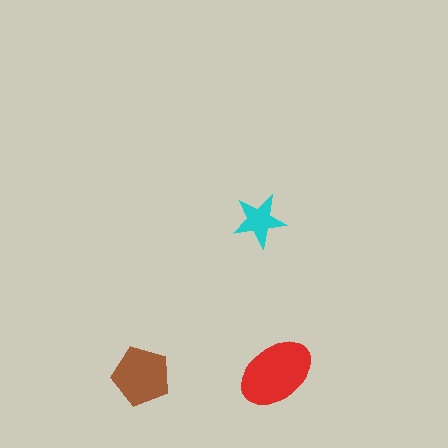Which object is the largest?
The red ellipse.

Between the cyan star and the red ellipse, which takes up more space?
The red ellipse.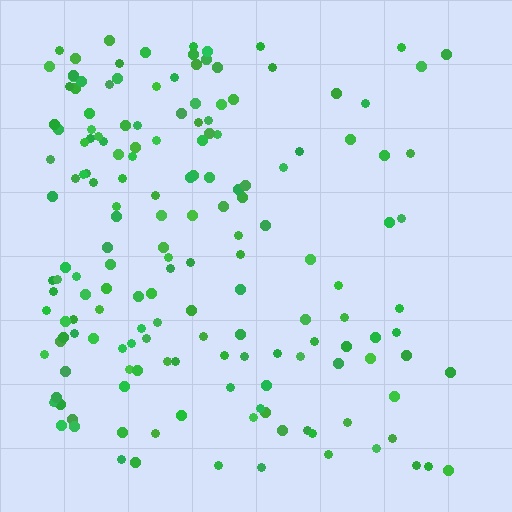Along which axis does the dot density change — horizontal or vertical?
Horizontal.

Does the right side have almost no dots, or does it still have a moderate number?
Still a moderate number, just noticeably fewer than the left.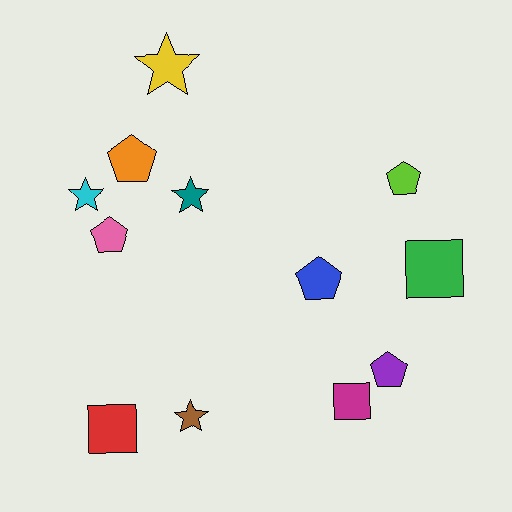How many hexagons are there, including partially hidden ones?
There are no hexagons.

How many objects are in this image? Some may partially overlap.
There are 12 objects.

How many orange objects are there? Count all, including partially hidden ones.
There is 1 orange object.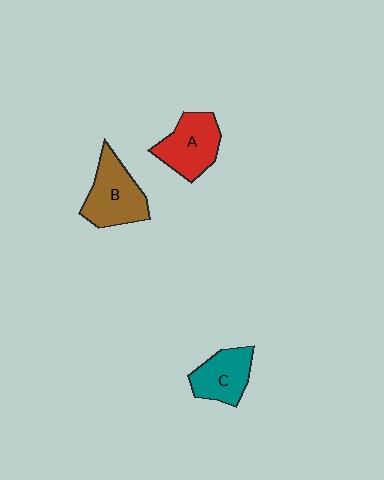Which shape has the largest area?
Shape B (brown).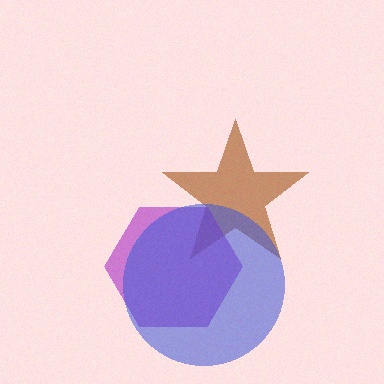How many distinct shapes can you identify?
There are 3 distinct shapes: a brown star, a purple hexagon, a blue circle.